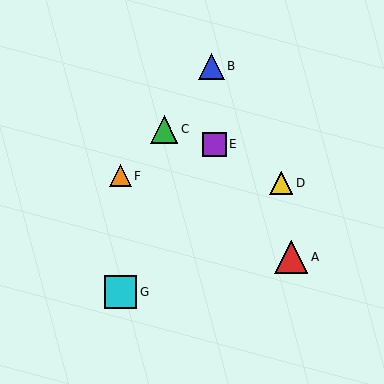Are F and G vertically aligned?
Yes, both are at x≈121.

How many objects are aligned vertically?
2 objects (F, G) are aligned vertically.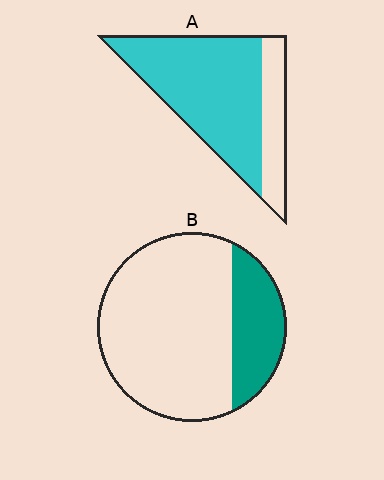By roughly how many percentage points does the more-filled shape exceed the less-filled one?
By roughly 50 percentage points (A over B).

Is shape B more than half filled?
No.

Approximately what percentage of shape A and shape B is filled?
A is approximately 75% and B is approximately 25%.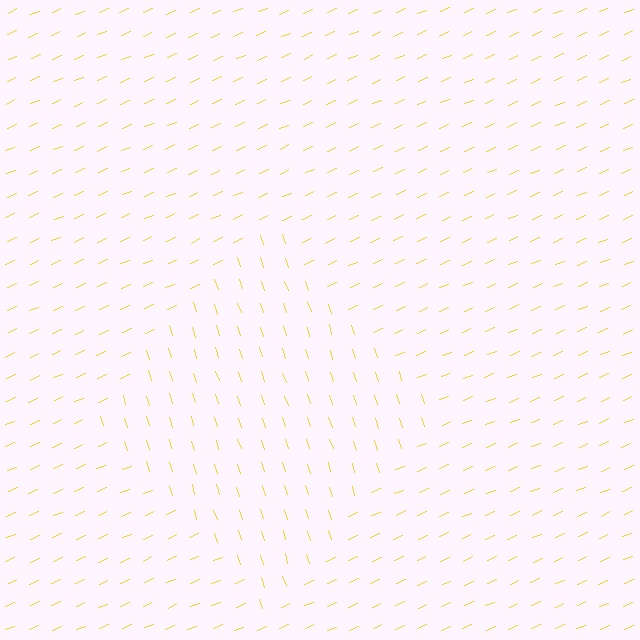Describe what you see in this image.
The image is filled with small yellow line segments. A diamond region in the image has lines oriented differently from the surrounding lines, creating a visible texture boundary.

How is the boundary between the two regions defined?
The boundary is defined purely by a change in line orientation (approximately 84 degrees difference). All lines are the same color and thickness.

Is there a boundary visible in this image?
Yes, there is a texture boundary formed by a change in line orientation.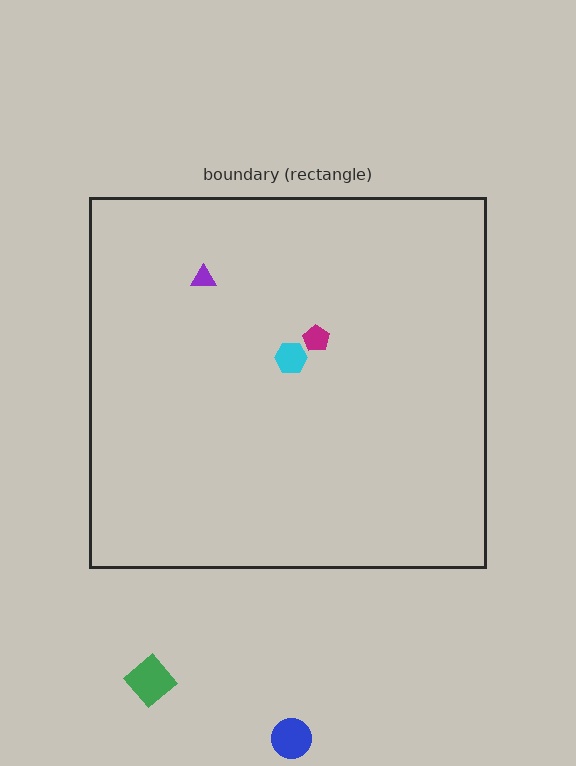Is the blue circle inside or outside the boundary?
Outside.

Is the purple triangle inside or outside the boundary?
Inside.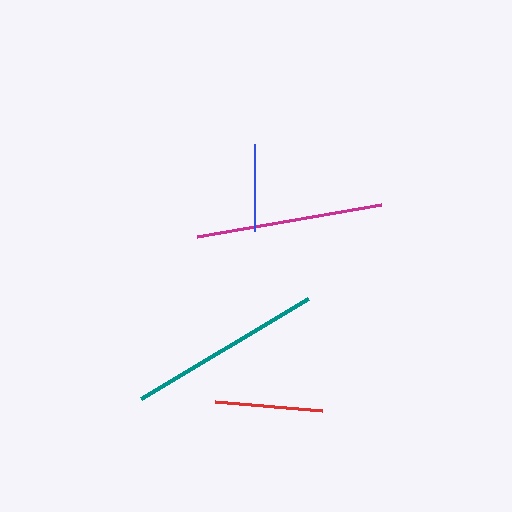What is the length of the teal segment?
The teal segment is approximately 195 pixels long.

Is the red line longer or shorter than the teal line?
The teal line is longer than the red line.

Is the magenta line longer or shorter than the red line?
The magenta line is longer than the red line.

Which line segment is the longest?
The teal line is the longest at approximately 195 pixels.